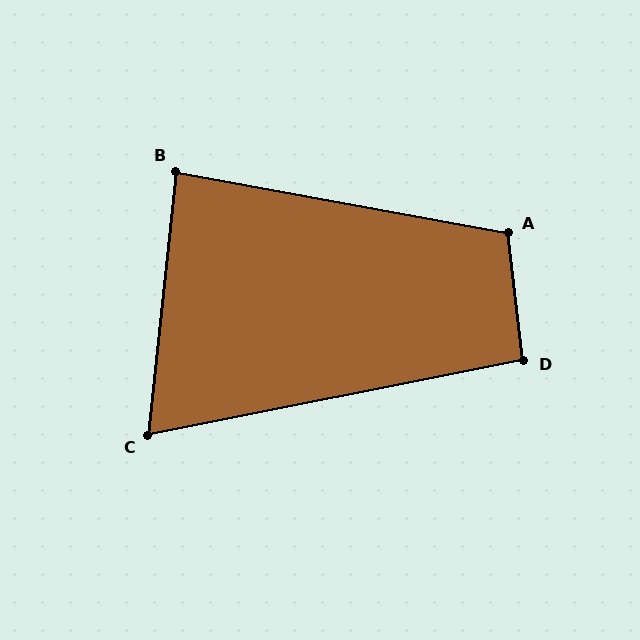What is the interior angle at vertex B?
Approximately 85 degrees (approximately right).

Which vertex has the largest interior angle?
A, at approximately 107 degrees.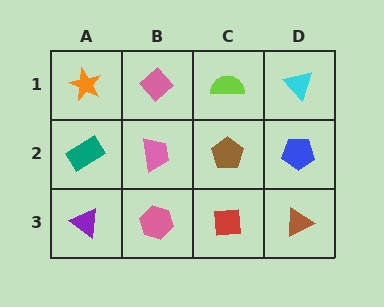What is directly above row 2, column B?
A pink diamond.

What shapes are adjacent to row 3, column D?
A blue pentagon (row 2, column D), a red square (row 3, column C).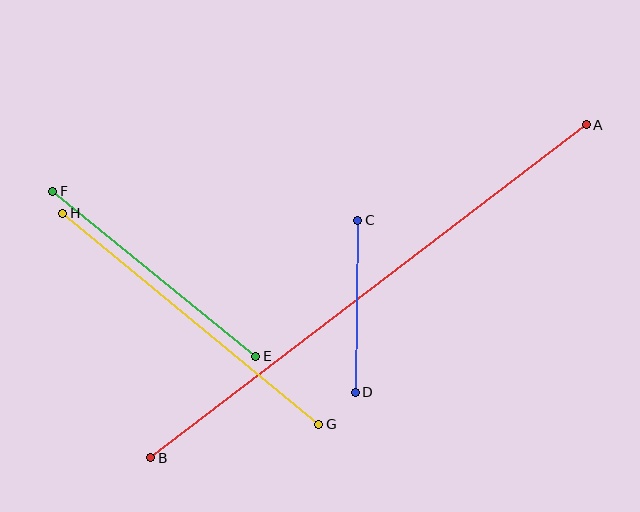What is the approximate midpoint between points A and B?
The midpoint is at approximately (369, 291) pixels.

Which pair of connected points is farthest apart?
Points A and B are farthest apart.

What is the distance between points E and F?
The distance is approximately 261 pixels.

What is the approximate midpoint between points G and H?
The midpoint is at approximately (191, 319) pixels.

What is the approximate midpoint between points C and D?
The midpoint is at approximately (356, 306) pixels.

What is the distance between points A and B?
The distance is approximately 548 pixels.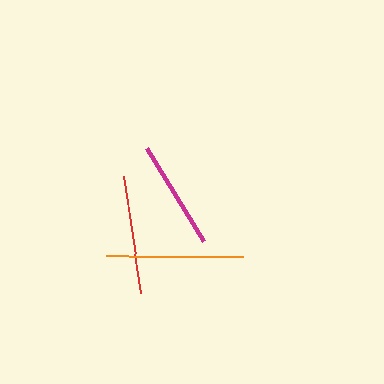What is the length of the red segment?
The red segment is approximately 118 pixels long.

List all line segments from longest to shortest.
From longest to shortest: orange, red, magenta.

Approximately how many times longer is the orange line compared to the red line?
The orange line is approximately 1.2 times the length of the red line.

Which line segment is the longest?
The orange line is the longest at approximately 136 pixels.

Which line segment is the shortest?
The magenta line is the shortest at approximately 109 pixels.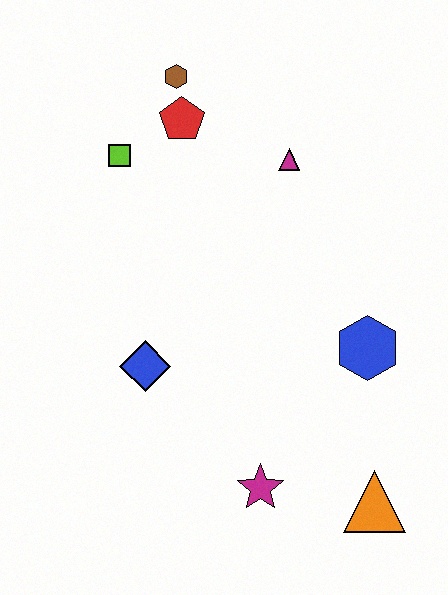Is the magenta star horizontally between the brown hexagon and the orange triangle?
Yes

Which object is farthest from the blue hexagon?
The brown hexagon is farthest from the blue hexagon.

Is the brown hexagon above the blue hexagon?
Yes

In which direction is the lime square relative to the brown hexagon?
The lime square is below the brown hexagon.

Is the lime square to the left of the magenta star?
Yes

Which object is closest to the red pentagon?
The brown hexagon is closest to the red pentagon.